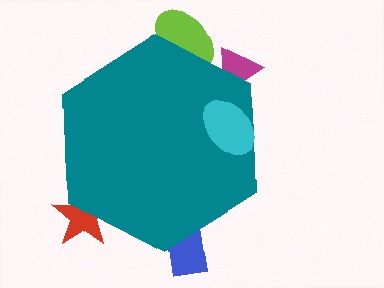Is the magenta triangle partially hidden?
Yes, the magenta triangle is partially hidden behind the teal hexagon.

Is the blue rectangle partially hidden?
Yes, the blue rectangle is partially hidden behind the teal hexagon.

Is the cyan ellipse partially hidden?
No, the cyan ellipse is fully visible.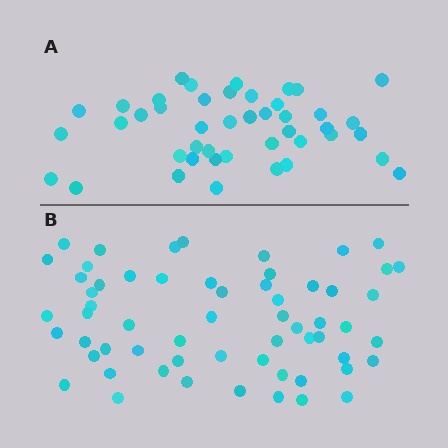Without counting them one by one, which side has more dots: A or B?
Region B (the bottom region) has more dots.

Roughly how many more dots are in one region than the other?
Region B has approximately 15 more dots than region A.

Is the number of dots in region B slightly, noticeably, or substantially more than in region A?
Region B has noticeably more, but not dramatically so. The ratio is roughly 1.4 to 1.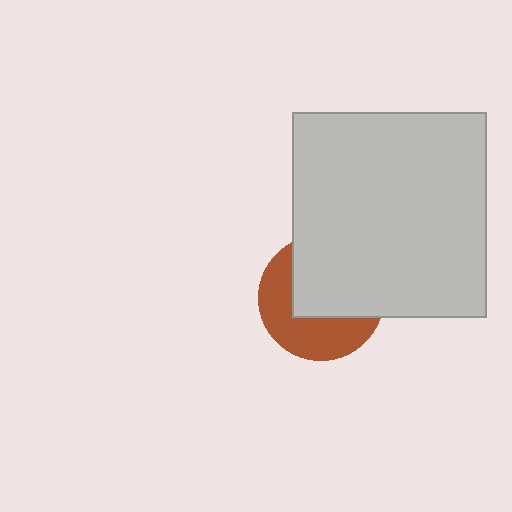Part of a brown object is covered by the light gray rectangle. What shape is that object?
It is a circle.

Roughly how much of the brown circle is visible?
About half of it is visible (roughly 46%).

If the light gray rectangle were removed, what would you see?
You would see the complete brown circle.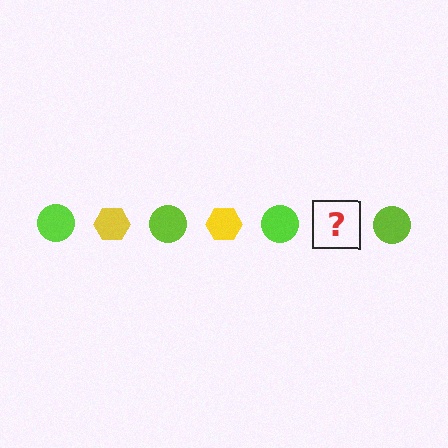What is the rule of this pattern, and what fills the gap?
The rule is that the pattern alternates between lime circle and yellow hexagon. The gap should be filled with a yellow hexagon.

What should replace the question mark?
The question mark should be replaced with a yellow hexagon.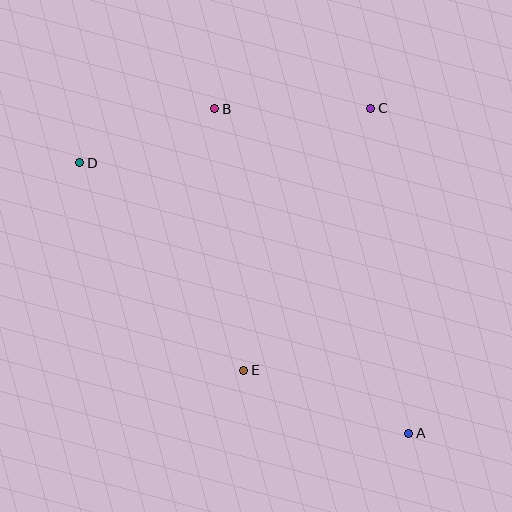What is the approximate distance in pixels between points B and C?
The distance between B and C is approximately 156 pixels.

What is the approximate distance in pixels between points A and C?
The distance between A and C is approximately 327 pixels.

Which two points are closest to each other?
Points B and D are closest to each other.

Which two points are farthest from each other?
Points A and D are farthest from each other.